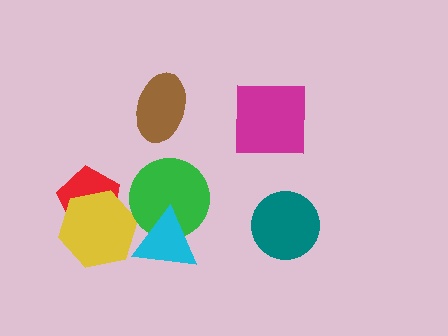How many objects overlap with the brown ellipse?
0 objects overlap with the brown ellipse.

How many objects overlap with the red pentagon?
1 object overlaps with the red pentagon.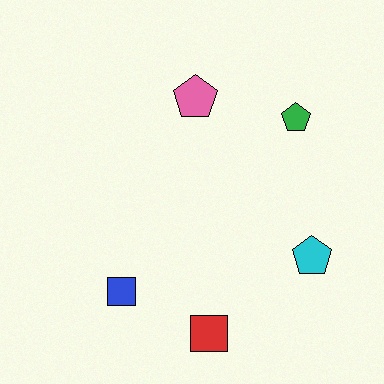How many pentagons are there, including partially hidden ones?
There are 3 pentagons.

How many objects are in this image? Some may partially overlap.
There are 5 objects.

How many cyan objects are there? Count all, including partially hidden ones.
There is 1 cyan object.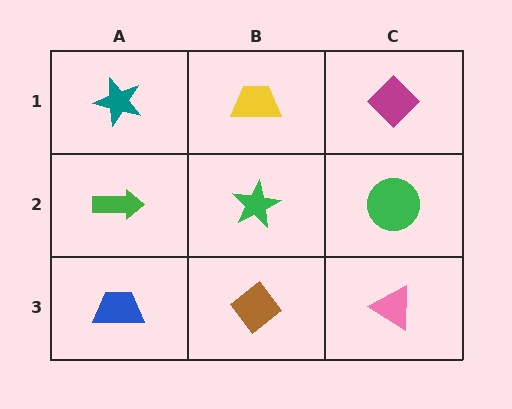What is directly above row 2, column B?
A yellow trapezoid.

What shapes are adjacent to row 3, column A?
A green arrow (row 2, column A), a brown diamond (row 3, column B).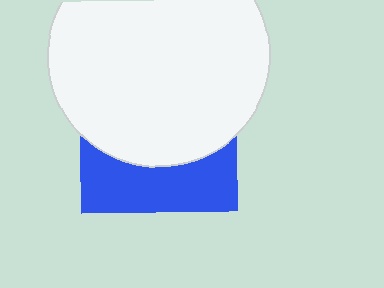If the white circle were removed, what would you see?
You would see the complete blue square.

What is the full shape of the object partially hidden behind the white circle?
The partially hidden object is a blue square.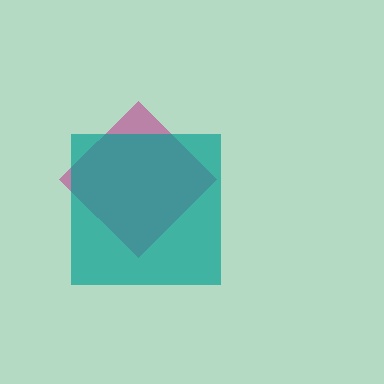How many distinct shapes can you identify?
There are 2 distinct shapes: a magenta diamond, a teal square.